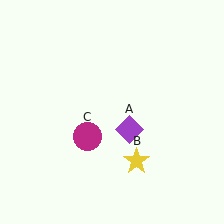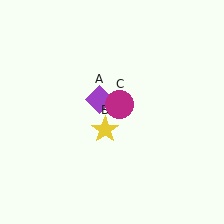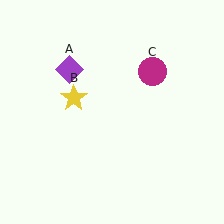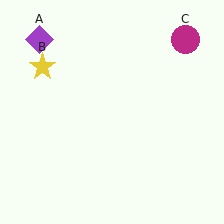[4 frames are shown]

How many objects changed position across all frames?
3 objects changed position: purple diamond (object A), yellow star (object B), magenta circle (object C).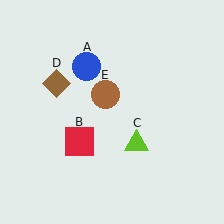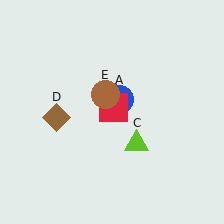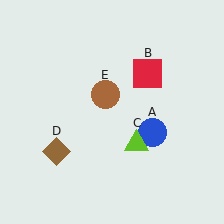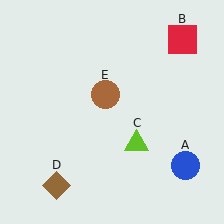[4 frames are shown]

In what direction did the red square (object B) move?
The red square (object B) moved up and to the right.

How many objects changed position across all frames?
3 objects changed position: blue circle (object A), red square (object B), brown diamond (object D).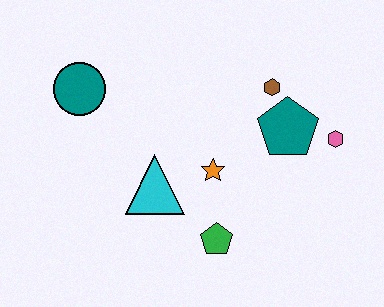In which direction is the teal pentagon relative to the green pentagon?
The teal pentagon is above the green pentagon.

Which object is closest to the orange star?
The cyan triangle is closest to the orange star.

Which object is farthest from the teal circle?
The pink hexagon is farthest from the teal circle.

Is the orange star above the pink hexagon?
No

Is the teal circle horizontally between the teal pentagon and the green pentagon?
No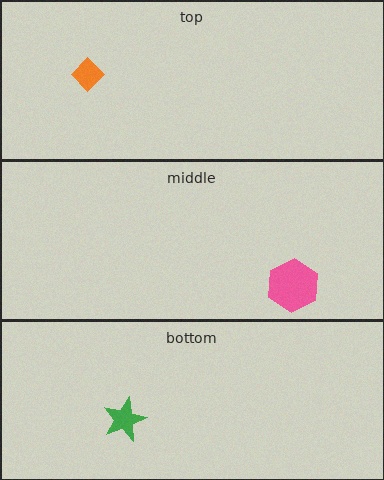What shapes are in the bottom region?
The green star.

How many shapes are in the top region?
1.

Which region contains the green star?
The bottom region.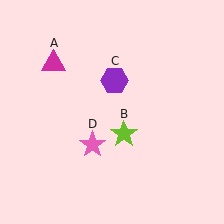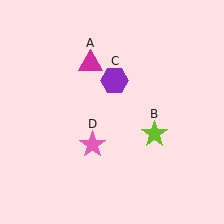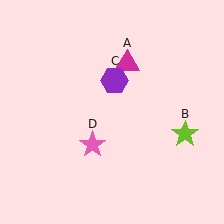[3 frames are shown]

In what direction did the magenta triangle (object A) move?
The magenta triangle (object A) moved right.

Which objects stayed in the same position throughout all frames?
Purple hexagon (object C) and pink star (object D) remained stationary.